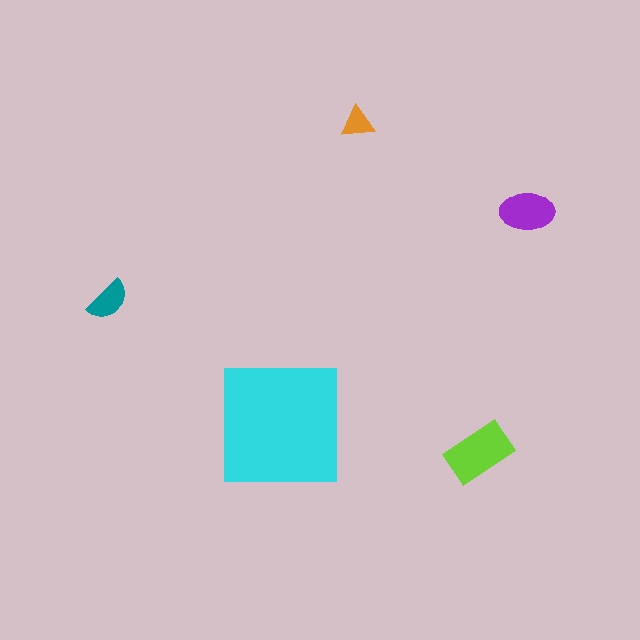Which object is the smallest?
The orange triangle.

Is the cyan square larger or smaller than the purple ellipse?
Larger.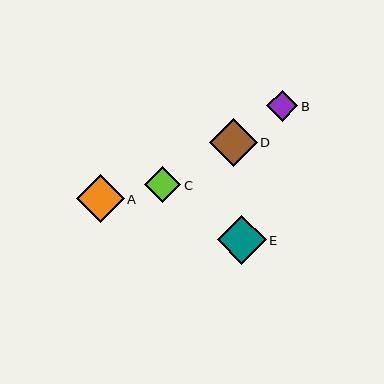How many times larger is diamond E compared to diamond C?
Diamond E is approximately 1.4 times the size of diamond C.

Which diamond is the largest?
Diamond E is the largest with a size of approximately 49 pixels.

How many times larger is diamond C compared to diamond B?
Diamond C is approximately 1.1 times the size of diamond B.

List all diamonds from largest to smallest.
From largest to smallest: E, A, D, C, B.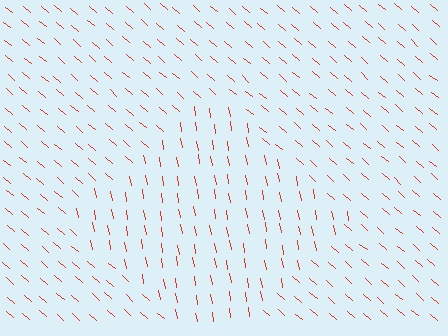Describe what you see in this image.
The image is filled with small red line segments. A diamond region in the image has lines oriented differently from the surrounding lines, creating a visible texture boundary.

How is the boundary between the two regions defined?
The boundary is defined purely by a change in line orientation (approximately 40 degrees difference). All lines are the same color and thickness.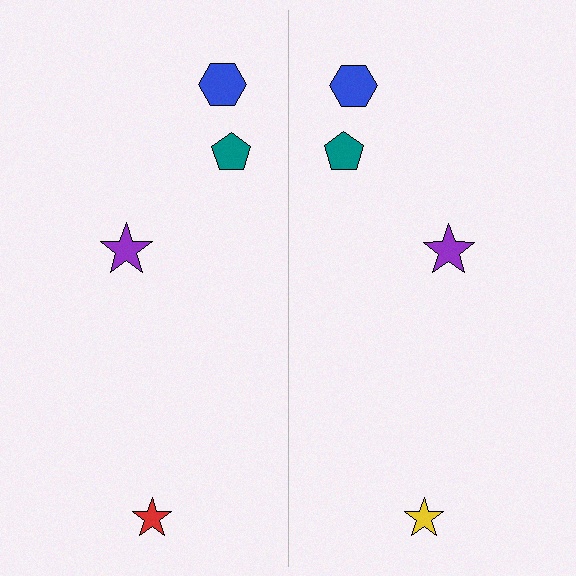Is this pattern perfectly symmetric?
No, the pattern is not perfectly symmetric. The yellow star on the right side breaks the symmetry — its mirror counterpart is red.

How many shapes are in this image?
There are 8 shapes in this image.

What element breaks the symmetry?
The yellow star on the right side breaks the symmetry — its mirror counterpart is red.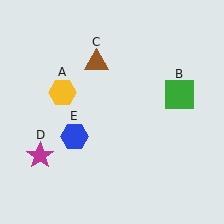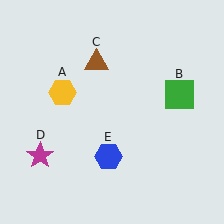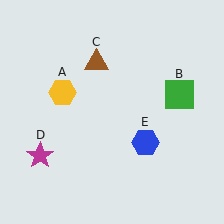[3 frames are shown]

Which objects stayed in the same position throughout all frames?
Yellow hexagon (object A) and green square (object B) and brown triangle (object C) and magenta star (object D) remained stationary.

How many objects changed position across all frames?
1 object changed position: blue hexagon (object E).